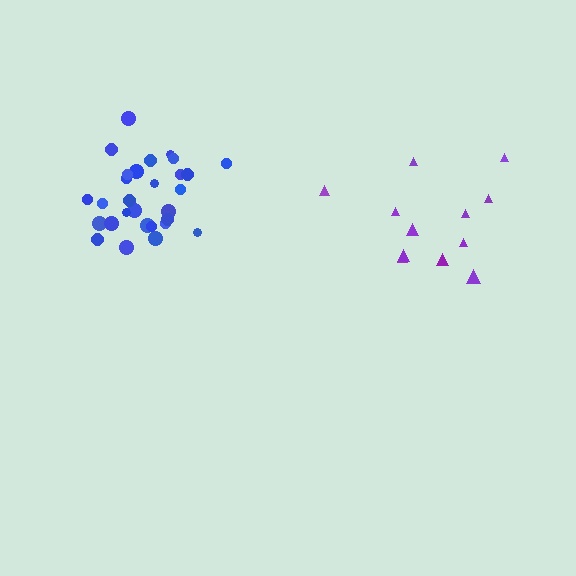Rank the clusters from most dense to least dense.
blue, purple.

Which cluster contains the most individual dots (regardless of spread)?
Blue (29).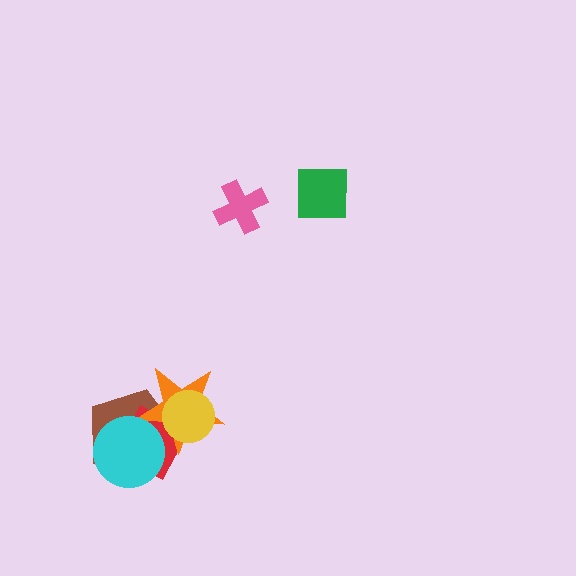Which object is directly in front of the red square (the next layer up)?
The orange star is directly in front of the red square.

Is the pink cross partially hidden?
No, no other shape covers it.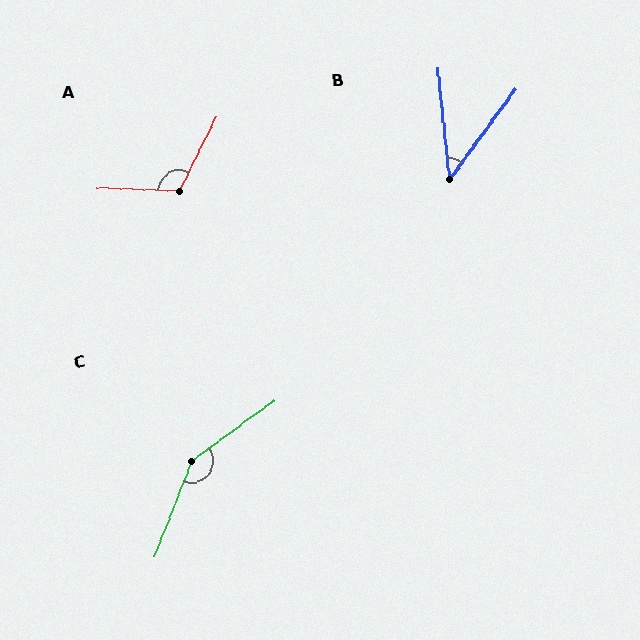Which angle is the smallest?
B, at approximately 42 degrees.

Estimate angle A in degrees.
Approximately 115 degrees.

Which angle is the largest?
C, at approximately 147 degrees.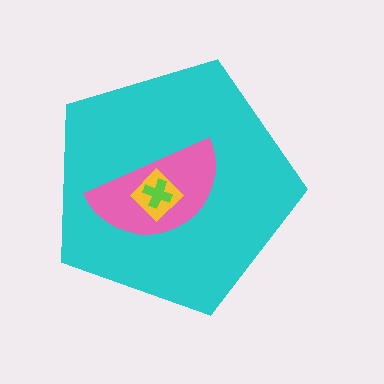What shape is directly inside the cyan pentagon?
The pink semicircle.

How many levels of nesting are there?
4.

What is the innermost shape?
The lime cross.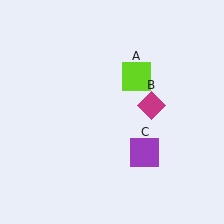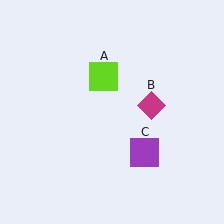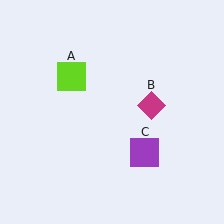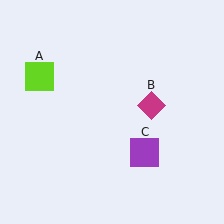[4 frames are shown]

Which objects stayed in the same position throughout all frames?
Magenta diamond (object B) and purple square (object C) remained stationary.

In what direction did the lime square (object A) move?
The lime square (object A) moved left.